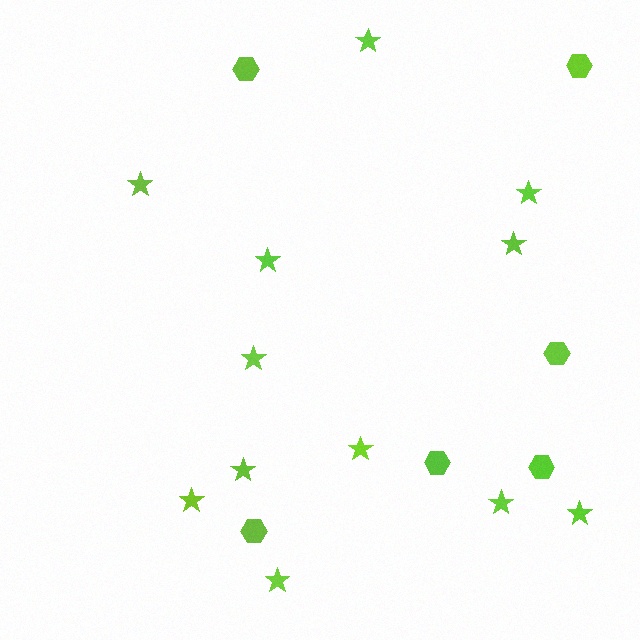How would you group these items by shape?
There are 2 groups: one group of hexagons (6) and one group of stars (12).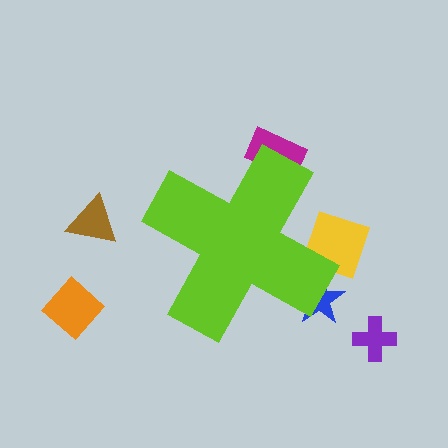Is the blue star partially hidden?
Yes, the blue star is partially hidden behind the lime cross.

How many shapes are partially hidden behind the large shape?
3 shapes are partially hidden.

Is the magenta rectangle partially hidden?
Yes, the magenta rectangle is partially hidden behind the lime cross.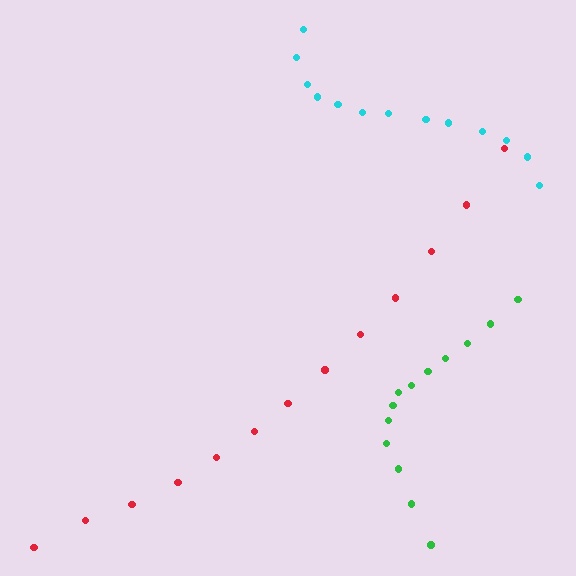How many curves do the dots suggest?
There are 3 distinct paths.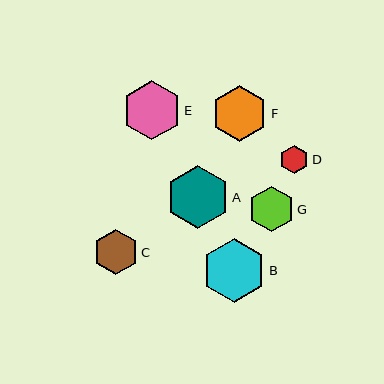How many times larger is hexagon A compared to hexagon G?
Hexagon A is approximately 1.4 times the size of hexagon G.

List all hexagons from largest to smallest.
From largest to smallest: B, A, E, F, G, C, D.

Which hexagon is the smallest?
Hexagon D is the smallest with a size of approximately 29 pixels.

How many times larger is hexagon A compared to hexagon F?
Hexagon A is approximately 1.1 times the size of hexagon F.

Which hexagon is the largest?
Hexagon B is the largest with a size of approximately 63 pixels.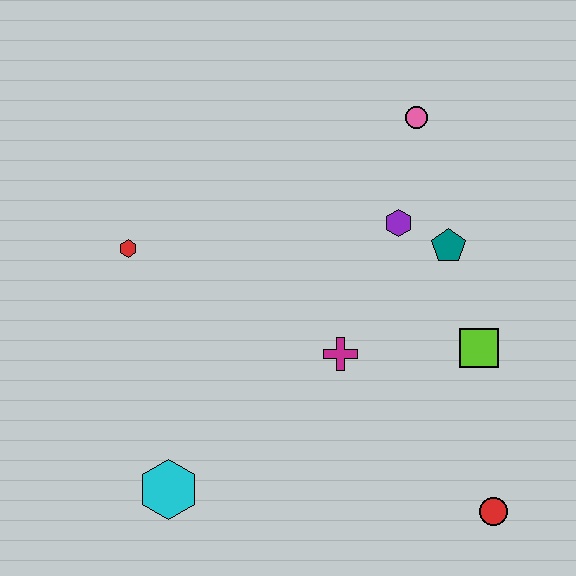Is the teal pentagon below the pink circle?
Yes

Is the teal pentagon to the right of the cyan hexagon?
Yes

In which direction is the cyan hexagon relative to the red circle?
The cyan hexagon is to the left of the red circle.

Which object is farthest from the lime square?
The red hexagon is farthest from the lime square.